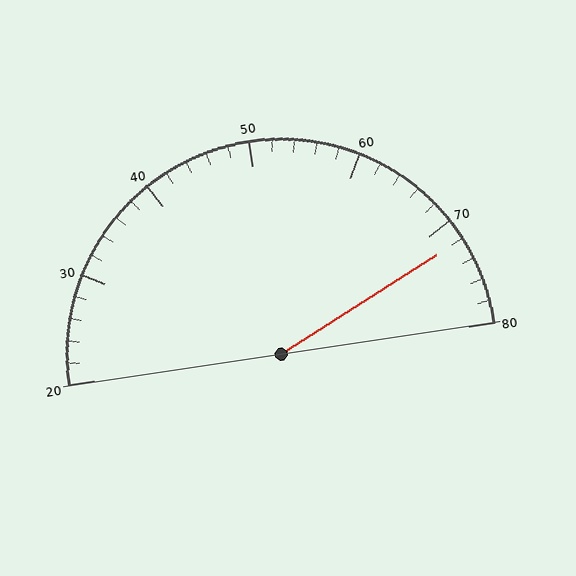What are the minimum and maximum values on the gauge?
The gauge ranges from 20 to 80.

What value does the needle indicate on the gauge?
The needle indicates approximately 72.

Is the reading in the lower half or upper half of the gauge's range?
The reading is in the upper half of the range (20 to 80).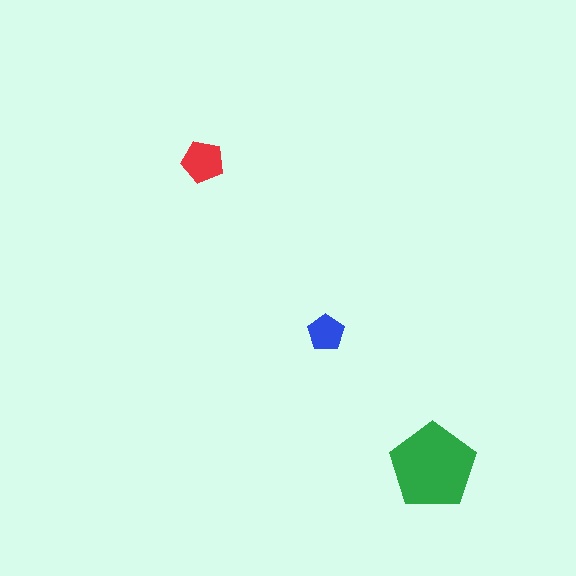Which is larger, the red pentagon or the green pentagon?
The green one.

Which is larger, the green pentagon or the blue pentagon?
The green one.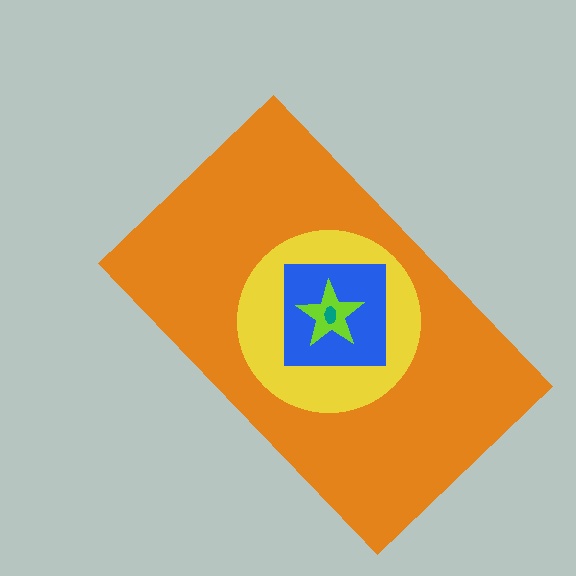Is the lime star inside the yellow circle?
Yes.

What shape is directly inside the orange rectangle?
The yellow circle.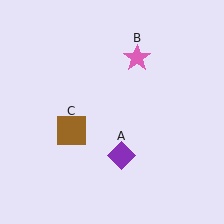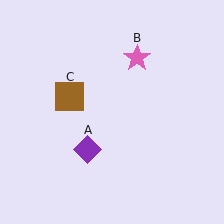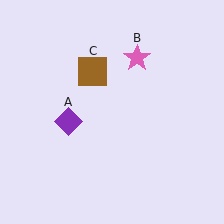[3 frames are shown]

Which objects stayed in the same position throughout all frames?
Pink star (object B) remained stationary.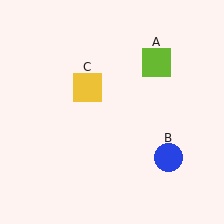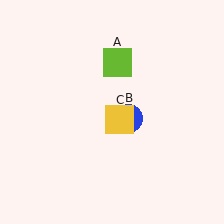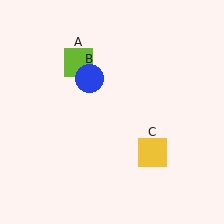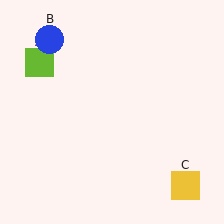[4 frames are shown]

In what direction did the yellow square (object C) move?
The yellow square (object C) moved down and to the right.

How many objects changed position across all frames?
3 objects changed position: lime square (object A), blue circle (object B), yellow square (object C).